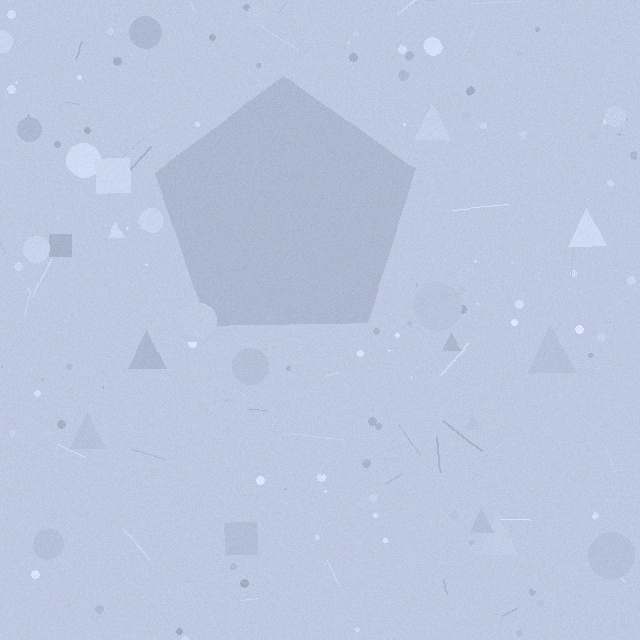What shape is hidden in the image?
A pentagon is hidden in the image.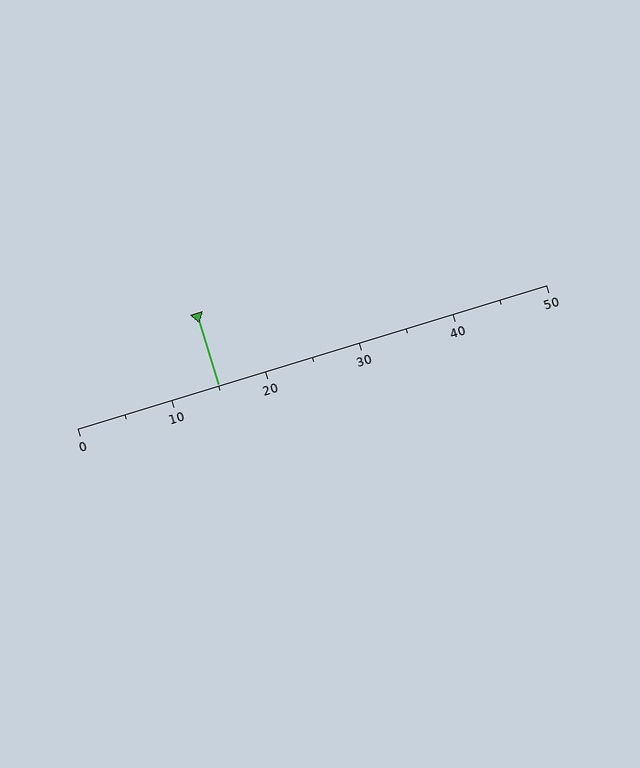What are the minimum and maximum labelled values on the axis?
The axis runs from 0 to 50.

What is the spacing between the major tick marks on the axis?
The major ticks are spaced 10 apart.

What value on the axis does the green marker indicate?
The marker indicates approximately 15.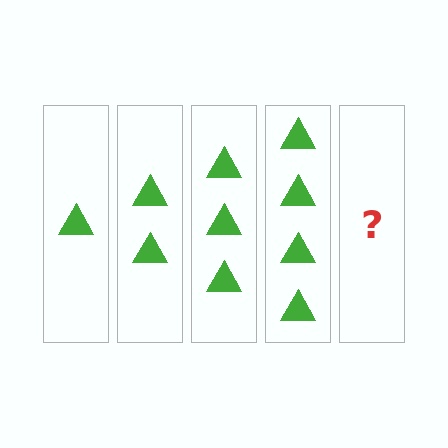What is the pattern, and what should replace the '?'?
The pattern is that each step adds one more triangle. The '?' should be 5 triangles.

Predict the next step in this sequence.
The next step is 5 triangles.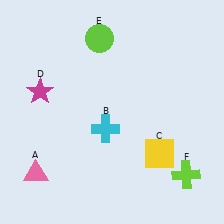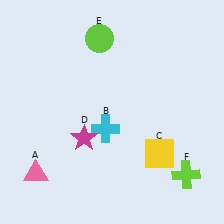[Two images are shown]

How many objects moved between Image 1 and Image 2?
1 object moved between the two images.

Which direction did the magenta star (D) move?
The magenta star (D) moved down.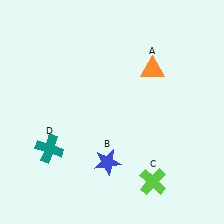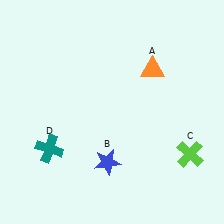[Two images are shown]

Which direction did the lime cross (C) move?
The lime cross (C) moved right.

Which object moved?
The lime cross (C) moved right.